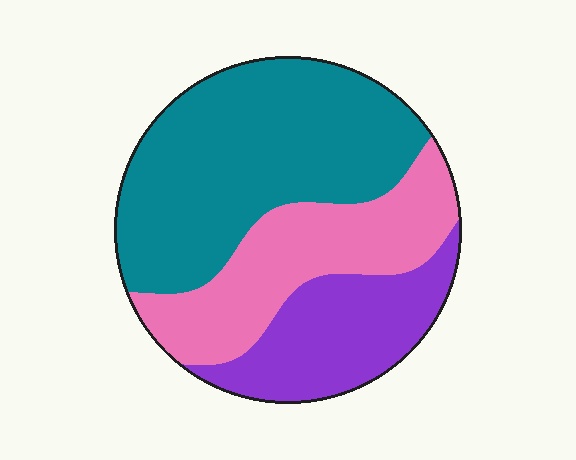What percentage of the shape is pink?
Pink covers 29% of the shape.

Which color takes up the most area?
Teal, at roughly 50%.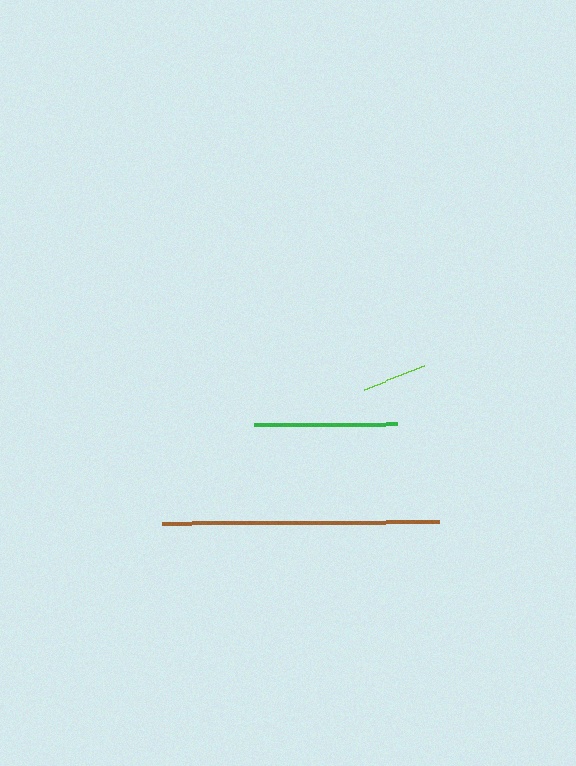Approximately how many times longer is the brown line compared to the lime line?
The brown line is approximately 4.3 times the length of the lime line.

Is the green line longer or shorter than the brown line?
The brown line is longer than the green line.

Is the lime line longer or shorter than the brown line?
The brown line is longer than the lime line.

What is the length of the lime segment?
The lime segment is approximately 64 pixels long.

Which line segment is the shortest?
The lime line is the shortest at approximately 64 pixels.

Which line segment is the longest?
The brown line is the longest at approximately 278 pixels.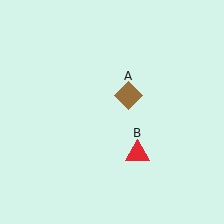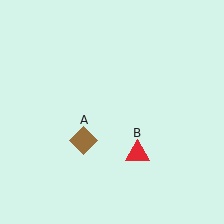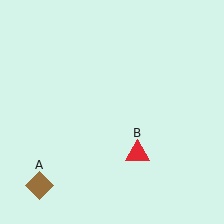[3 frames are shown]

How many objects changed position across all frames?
1 object changed position: brown diamond (object A).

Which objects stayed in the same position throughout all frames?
Red triangle (object B) remained stationary.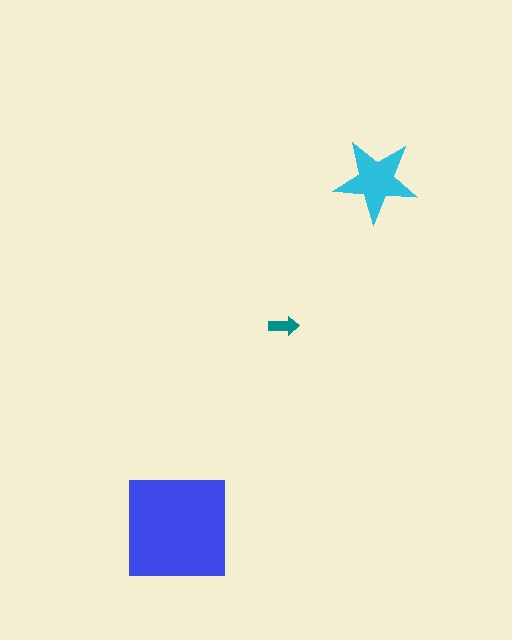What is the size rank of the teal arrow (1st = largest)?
3rd.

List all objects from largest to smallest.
The blue square, the cyan star, the teal arrow.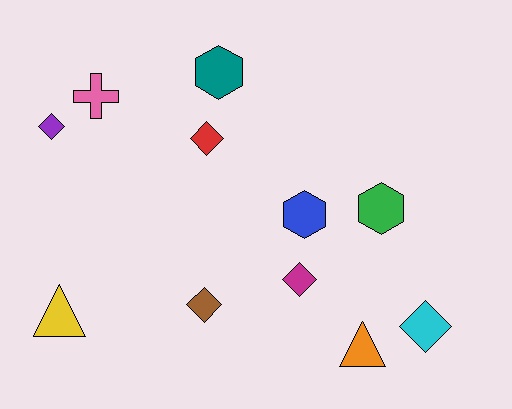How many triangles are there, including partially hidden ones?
There are 2 triangles.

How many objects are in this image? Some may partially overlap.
There are 11 objects.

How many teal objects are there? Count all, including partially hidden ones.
There is 1 teal object.